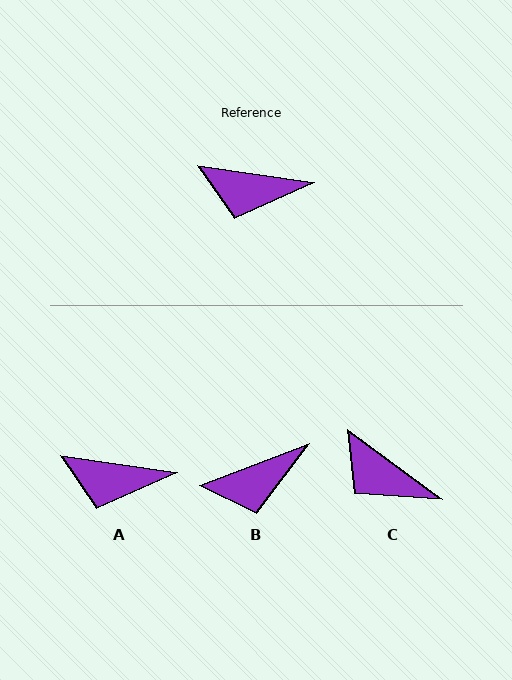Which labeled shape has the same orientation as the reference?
A.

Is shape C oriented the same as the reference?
No, it is off by about 28 degrees.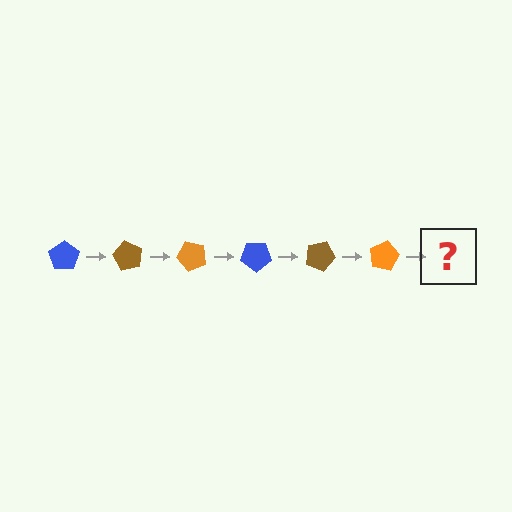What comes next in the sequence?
The next element should be a blue pentagon, rotated 360 degrees from the start.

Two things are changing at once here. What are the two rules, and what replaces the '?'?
The two rules are that it rotates 60 degrees each step and the color cycles through blue, brown, and orange. The '?' should be a blue pentagon, rotated 360 degrees from the start.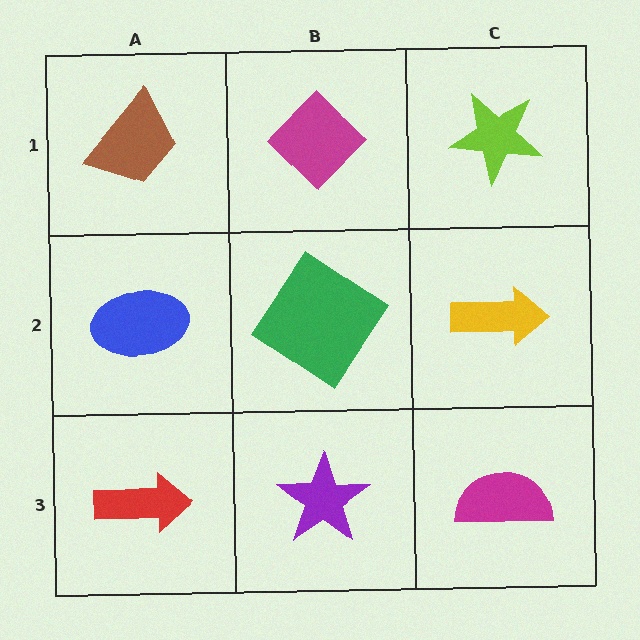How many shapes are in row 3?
3 shapes.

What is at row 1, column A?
A brown trapezoid.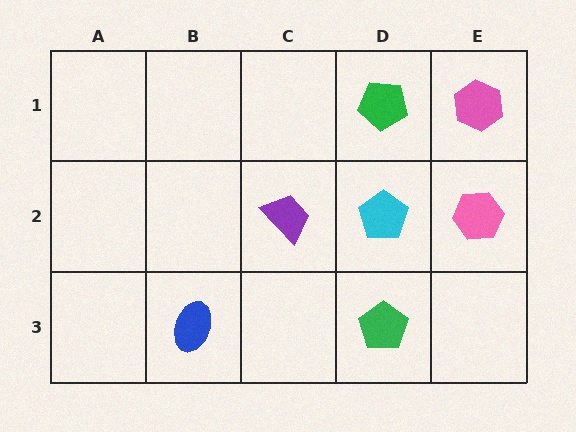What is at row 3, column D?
A green pentagon.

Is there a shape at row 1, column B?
No, that cell is empty.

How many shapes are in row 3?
2 shapes.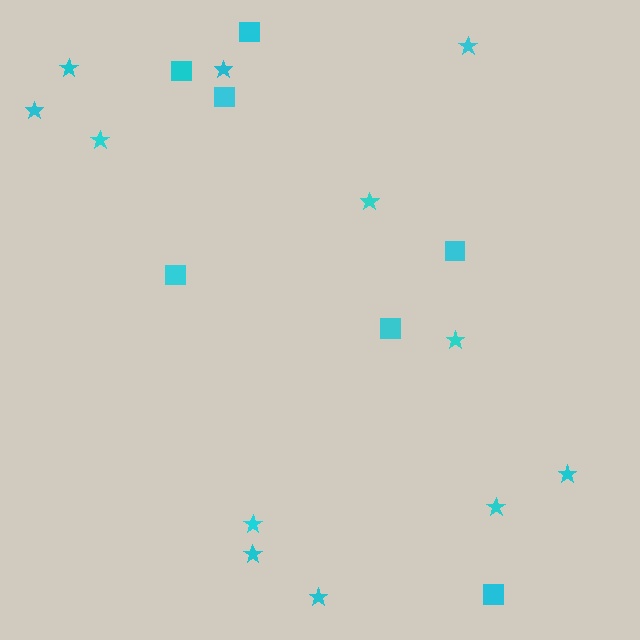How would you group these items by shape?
There are 2 groups: one group of squares (7) and one group of stars (12).